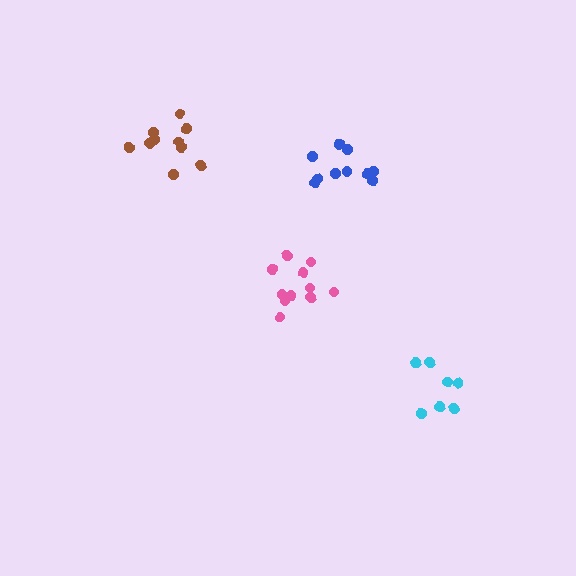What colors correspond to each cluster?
The clusters are colored: pink, brown, blue, cyan.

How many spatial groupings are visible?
There are 4 spatial groupings.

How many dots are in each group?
Group 1: 11 dots, Group 2: 10 dots, Group 3: 10 dots, Group 4: 7 dots (38 total).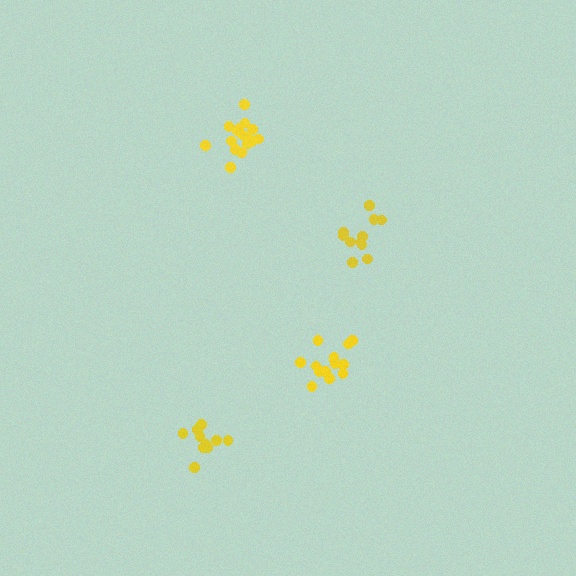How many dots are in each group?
Group 1: 15 dots, Group 2: 16 dots, Group 3: 11 dots, Group 4: 11 dots (53 total).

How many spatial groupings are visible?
There are 4 spatial groupings.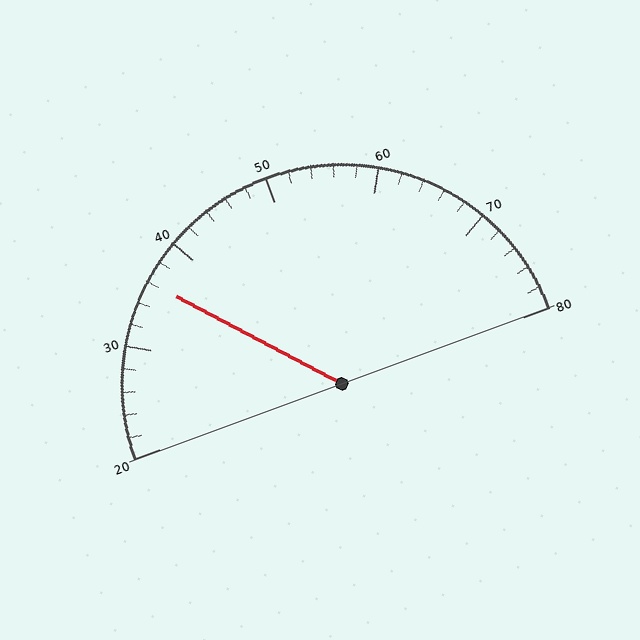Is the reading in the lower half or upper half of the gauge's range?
The reading is in the lower half of the range (20 to 80).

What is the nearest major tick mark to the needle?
The nearest major tick mark is 40.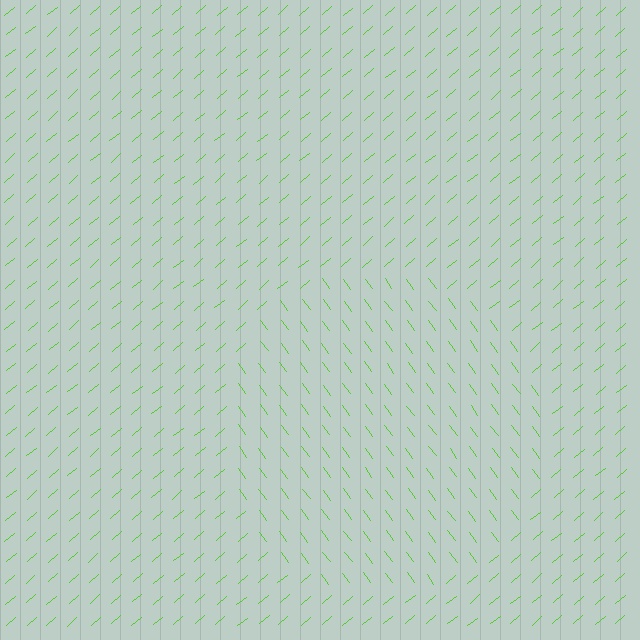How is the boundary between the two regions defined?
The boundary is defined purely by a change in line orientation (approximately 86 degrees difference). All lines are the same color and thickness.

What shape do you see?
I see a circle.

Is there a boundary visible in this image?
Yes, there is a texture boundary formed by a change in line orientation.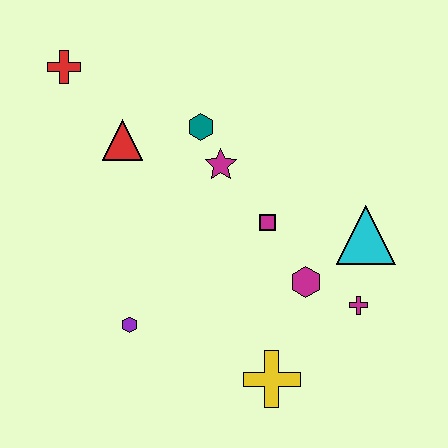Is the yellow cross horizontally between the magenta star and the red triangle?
No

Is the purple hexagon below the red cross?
Yes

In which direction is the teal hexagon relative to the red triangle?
The teal hexagon is to the right of the red triangle.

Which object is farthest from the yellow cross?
The red cross is farthest from the yellow cross.